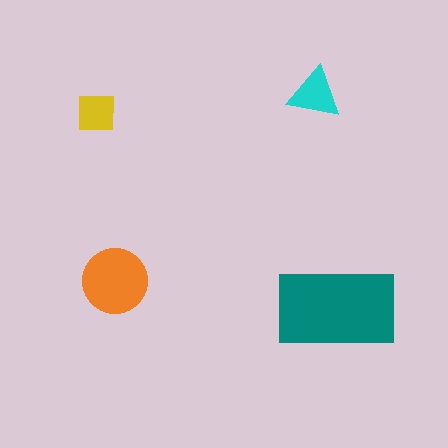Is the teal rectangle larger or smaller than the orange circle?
Larger.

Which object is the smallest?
The yellow square.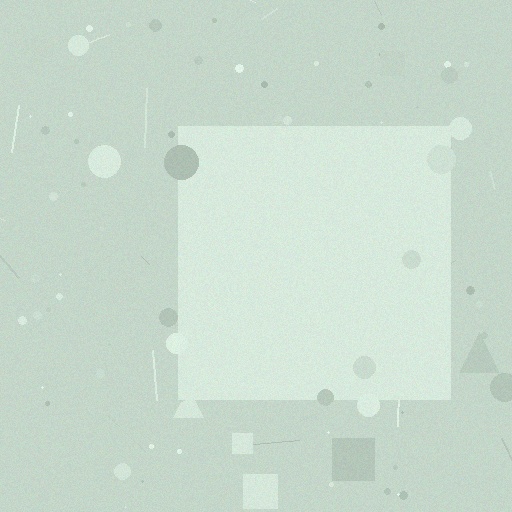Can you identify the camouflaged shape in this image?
The camouflaged shape is a square.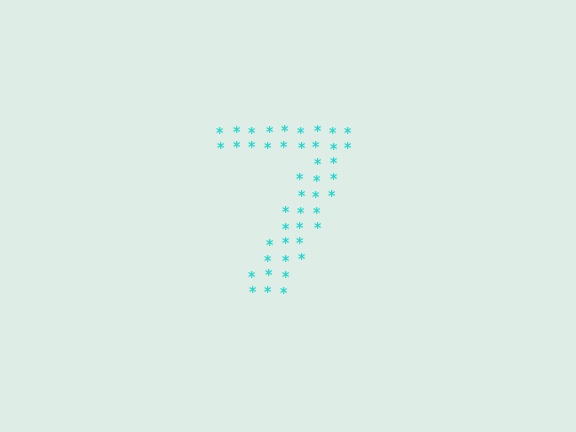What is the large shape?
The large shape is the digit 7.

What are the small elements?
The small elements are asterisks.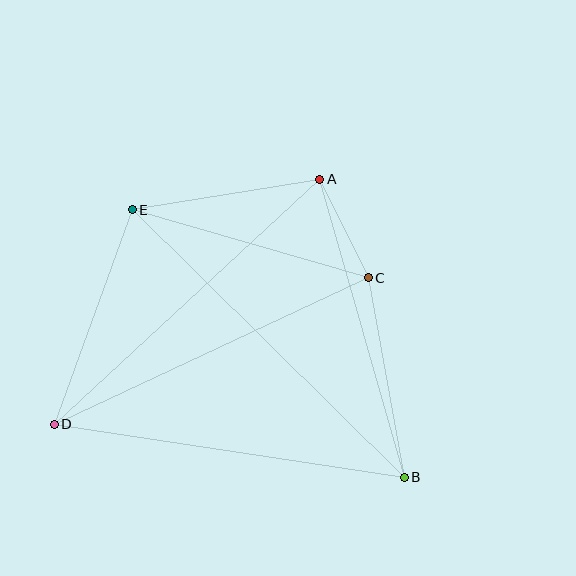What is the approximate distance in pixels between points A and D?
The distance between A and D is approximately 361 pixels.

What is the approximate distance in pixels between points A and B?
The distance between A and B is approximately 310 pixels.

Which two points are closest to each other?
Points A and C are closest to each other.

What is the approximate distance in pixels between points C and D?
The distance between C and D is approximately 346 pixels.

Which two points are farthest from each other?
Points B and E are farthest from each other.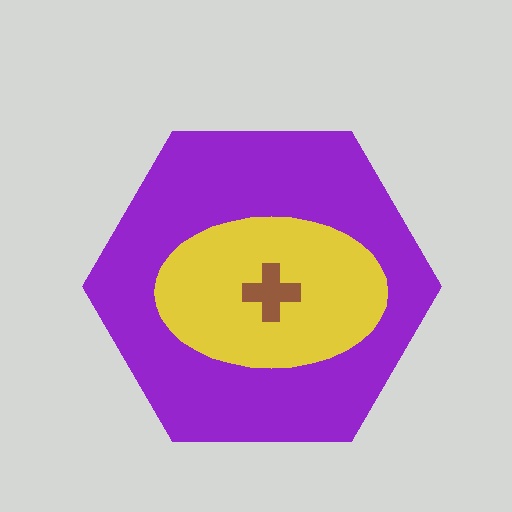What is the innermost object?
The brown cross.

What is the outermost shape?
The purple hexagon.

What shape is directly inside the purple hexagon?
The yellow ellipse.